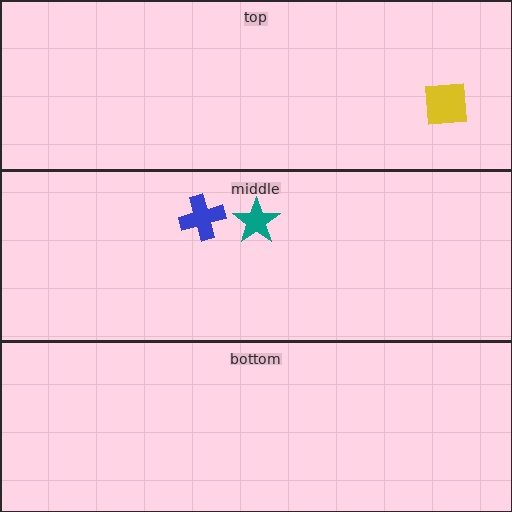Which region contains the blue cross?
The middle region.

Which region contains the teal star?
The middle region.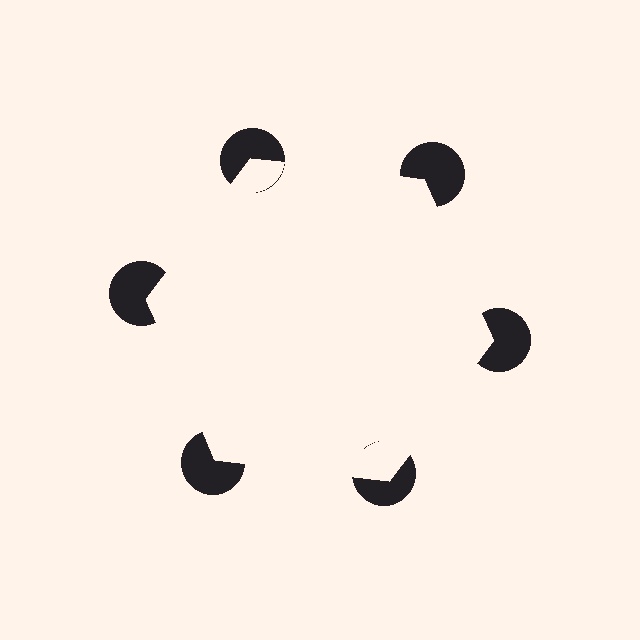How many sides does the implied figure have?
6 sides.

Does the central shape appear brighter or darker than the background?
It typically appears slightly brighter than the background, even though no actual brightness change is drawn.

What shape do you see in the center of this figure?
An illusory hexagon — its edges are inferred from the aligned wedge cuts in the pac-man discs, not physically drawn.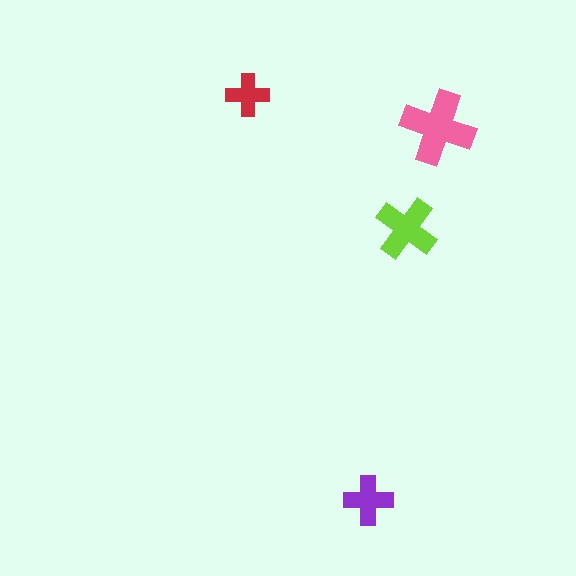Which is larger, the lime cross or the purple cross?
The lime one.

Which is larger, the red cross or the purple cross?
The purple one.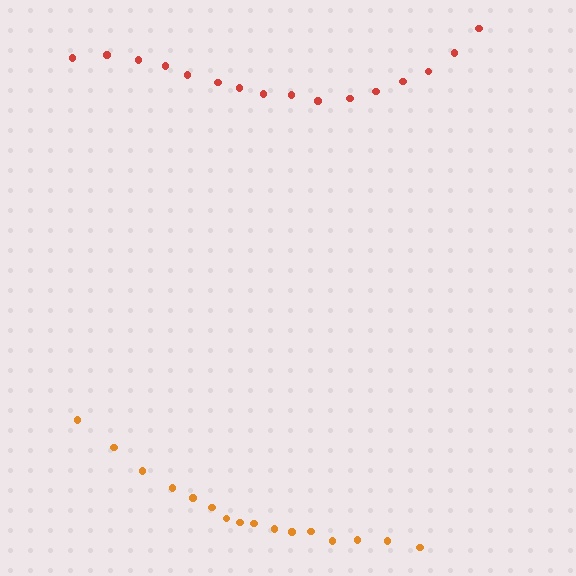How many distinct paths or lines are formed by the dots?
There are 2 distinct paths.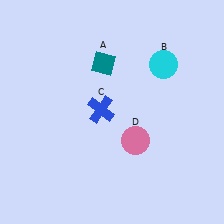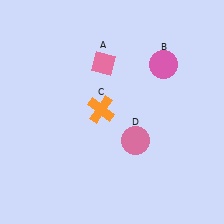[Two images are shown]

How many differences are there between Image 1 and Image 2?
There are 3 differences between the two images.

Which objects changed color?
A changed from teal to pink. B changed from cyan to pink. C changed from blue to orange.